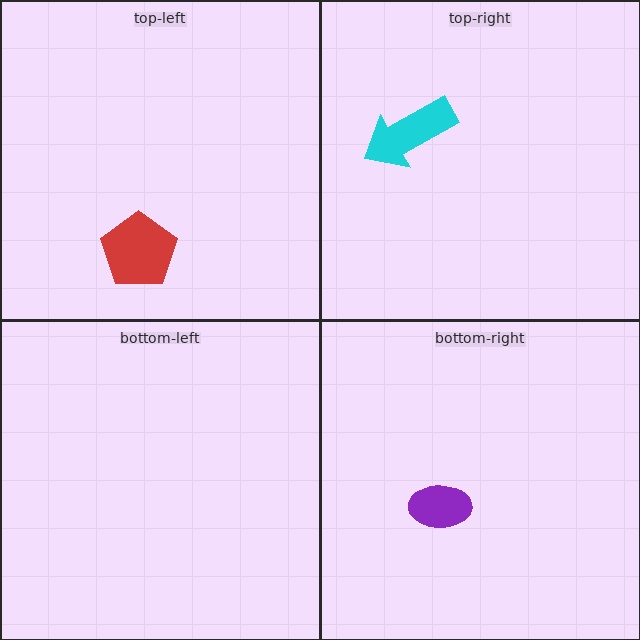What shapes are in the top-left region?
The red pentagon.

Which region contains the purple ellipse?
The bottom-right region.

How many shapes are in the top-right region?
1.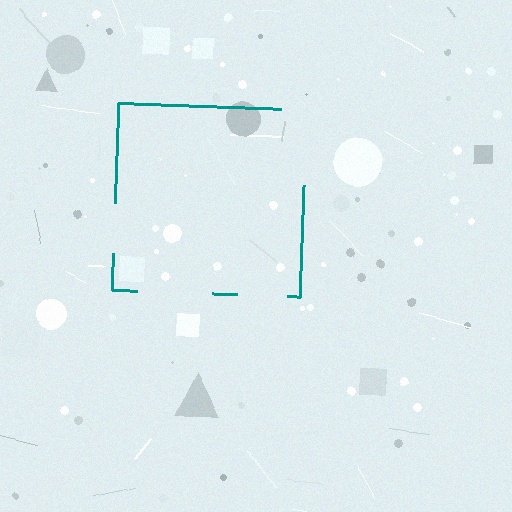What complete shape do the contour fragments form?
The contour fragments form a square.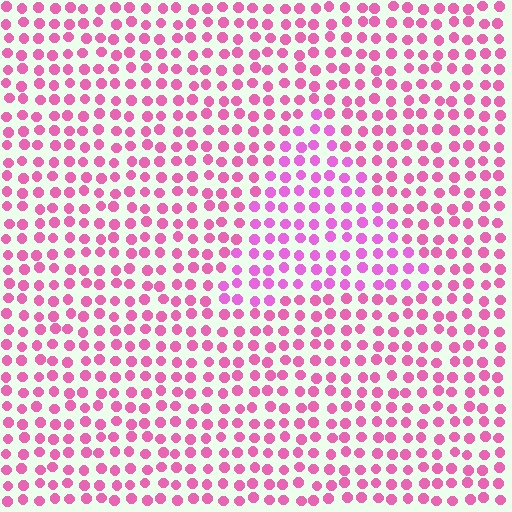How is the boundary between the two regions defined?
The boundary is defined purely by a slight shift in hue (about 20 degrees). Spacing, size, and orientation are identical on both sides.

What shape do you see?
I see a triangle.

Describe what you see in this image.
The image is filled with small pink elements in a uniform arrangement. A triangle-shaped region is visible where the elements are tinted to a slightly different hue, forming a subtle color boundary.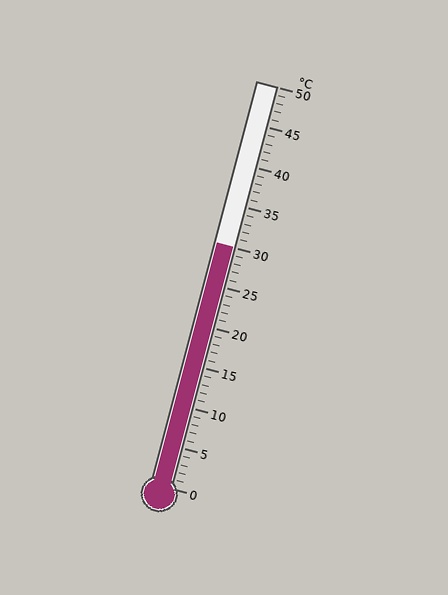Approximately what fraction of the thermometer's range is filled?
The thermometer is filled to approximately 60% of its range.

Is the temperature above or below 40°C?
The temperature is below 40°C.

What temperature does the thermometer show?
The thermometer shows approximately 30°C.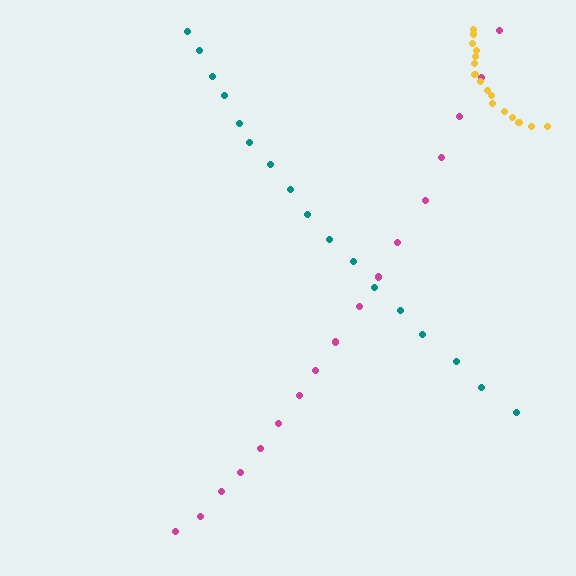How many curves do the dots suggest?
There are 3 distinct paths.